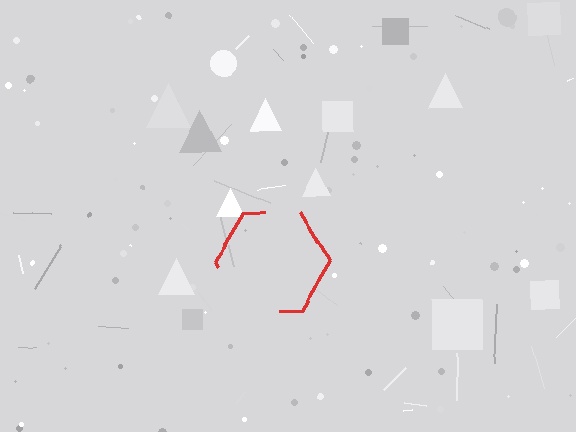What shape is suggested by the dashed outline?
The dashed outline suggests a hexagon.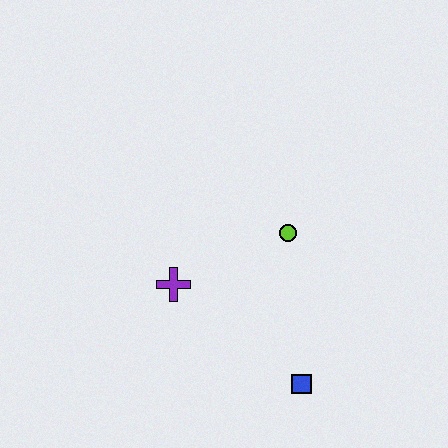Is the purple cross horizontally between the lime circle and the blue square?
No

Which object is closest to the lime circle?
The purple cross is closest to the lime circle.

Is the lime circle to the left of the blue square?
Yes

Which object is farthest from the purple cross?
The blue square is farthest from the purple cross.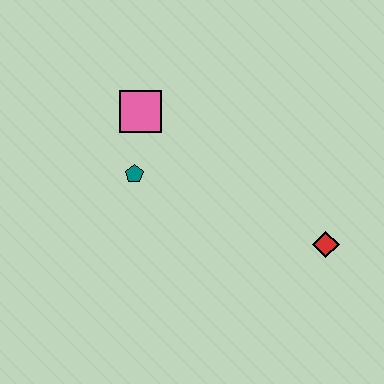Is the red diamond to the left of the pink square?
No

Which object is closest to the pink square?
The teal pentagon is closest to the pink square.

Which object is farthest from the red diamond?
The pink square is farthest from the red diamond.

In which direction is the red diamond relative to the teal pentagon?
The red diamond is to the right of the teal pentagon.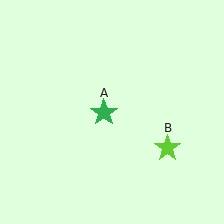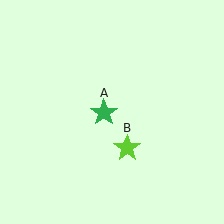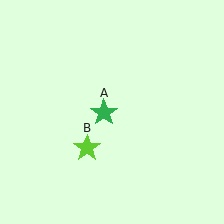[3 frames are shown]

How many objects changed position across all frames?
1 object changed position: lime star (object B).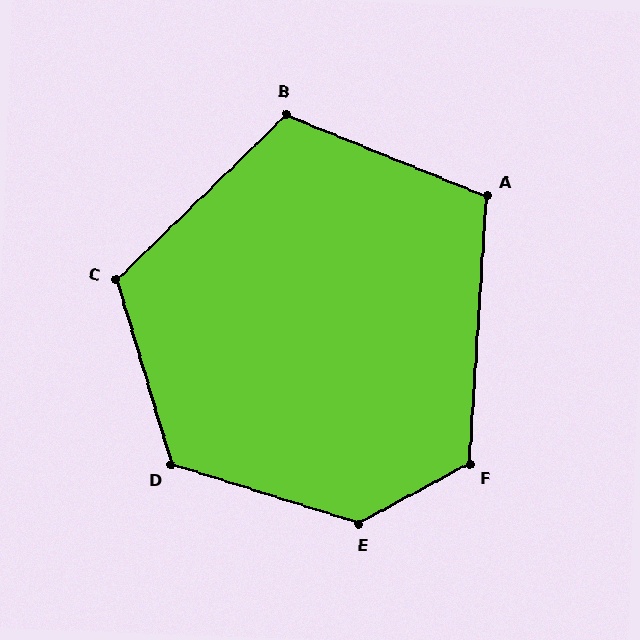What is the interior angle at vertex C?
Approximately 118 degrees (obtuse).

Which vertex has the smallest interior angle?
A, at approximately 109 degrees.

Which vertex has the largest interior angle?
E, at approximately 134 degrees.